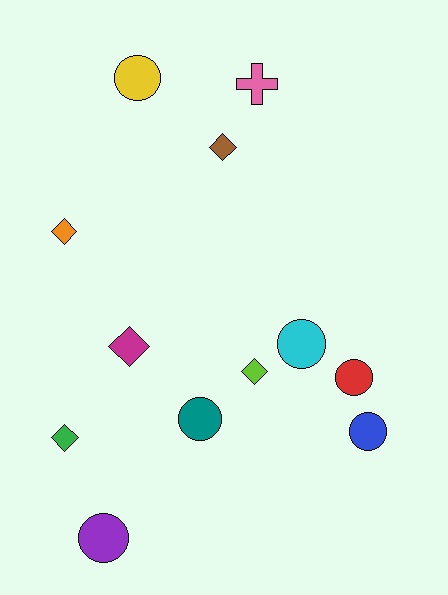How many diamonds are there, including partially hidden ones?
There are 5 diamonds.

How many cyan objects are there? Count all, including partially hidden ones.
There is 1 cyan object.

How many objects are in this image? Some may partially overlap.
There are 12 objects.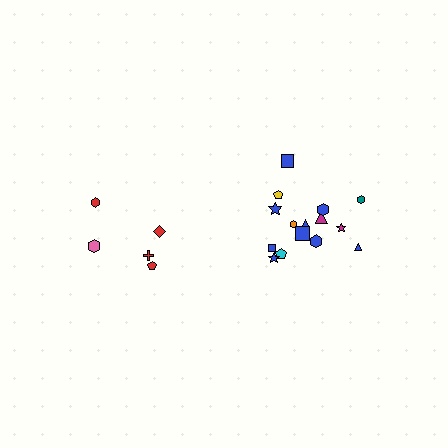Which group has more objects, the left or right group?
The right group.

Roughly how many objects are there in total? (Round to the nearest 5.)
Roughly 20 objects in total.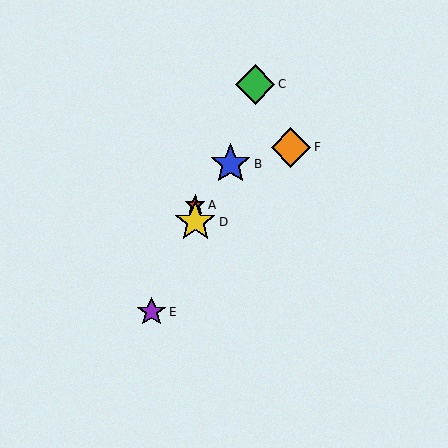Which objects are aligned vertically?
Objects A, D are aligned vertically.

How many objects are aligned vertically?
2 objects (A, D) are aligned vertically.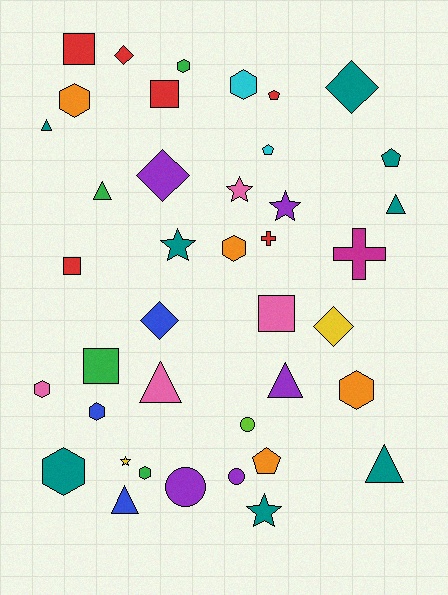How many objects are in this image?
There are 40 objects.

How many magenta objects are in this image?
There is 1 magenta object.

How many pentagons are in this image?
There are 4 pentagons.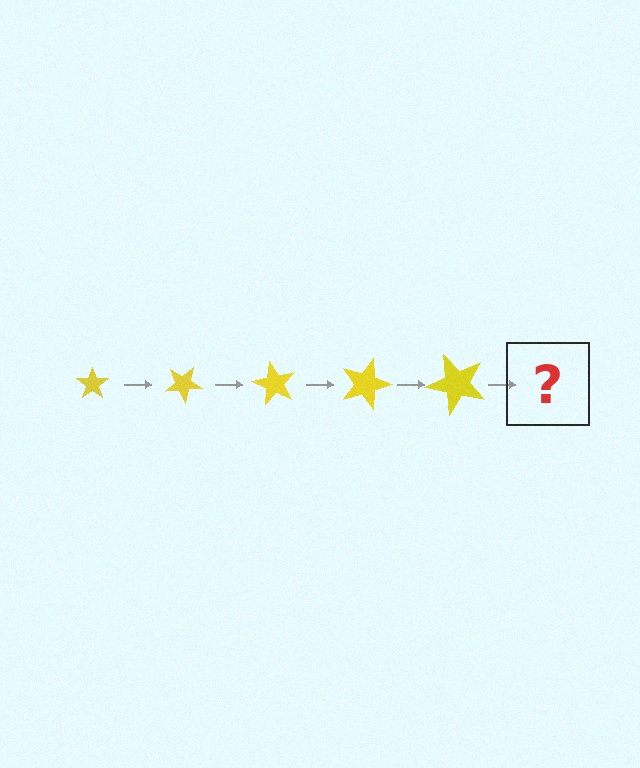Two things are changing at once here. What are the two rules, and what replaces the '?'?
The two rules are that the star grows larger each step and it rotates 30 degrees each step. The '?' should be a star, larger than the previous one and rotated 150 degrees from the start.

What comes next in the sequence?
The next element should be a star, larger than the previous one and rotated 150 degrees from the start.